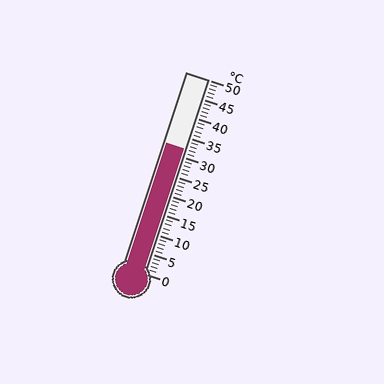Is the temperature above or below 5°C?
The temperature is above 5°C.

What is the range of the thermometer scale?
The thermometer scale ranges from 0°C to 50°C.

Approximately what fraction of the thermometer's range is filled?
The thermometer is filled to approximately 65% of its range.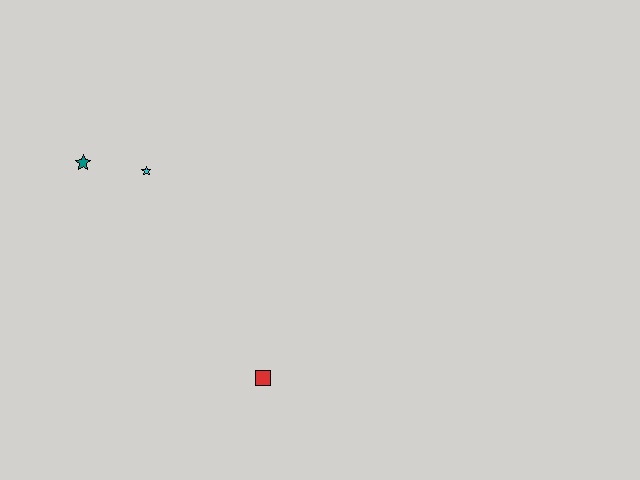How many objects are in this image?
There are 3 objects.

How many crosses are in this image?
There are no crosses.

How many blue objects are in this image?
There are no blue objects.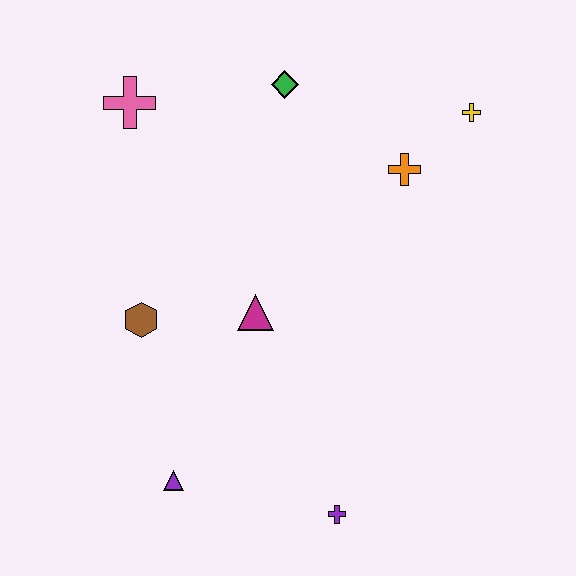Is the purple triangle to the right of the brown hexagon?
Yes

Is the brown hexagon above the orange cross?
No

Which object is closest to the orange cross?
The yellow cross is closest to the orange cross.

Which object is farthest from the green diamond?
The purple cross is farthest from the green diamond.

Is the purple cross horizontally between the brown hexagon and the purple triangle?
No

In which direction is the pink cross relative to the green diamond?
The pink cross is to the left of the green diamond.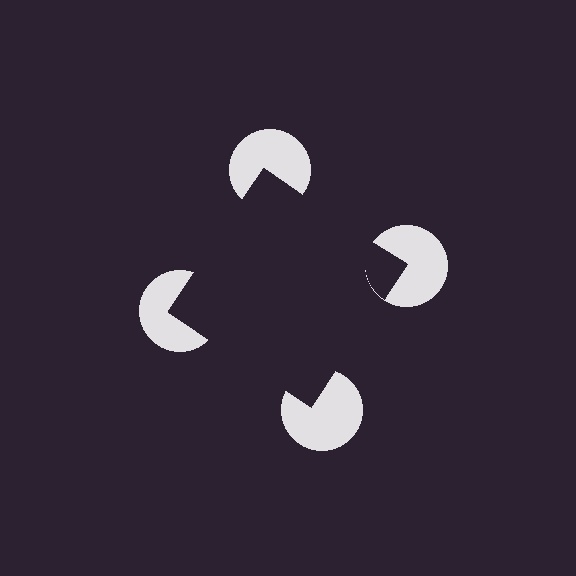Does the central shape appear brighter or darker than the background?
It typically appears slightly darker than the background, even though no actual brightness change is drawn.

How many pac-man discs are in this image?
There are 4 — one at each vertex of the illusory square.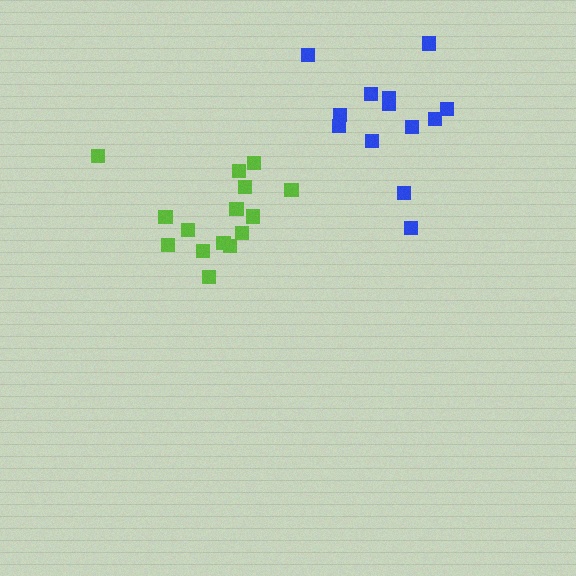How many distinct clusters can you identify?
There are 2 distinct clusters.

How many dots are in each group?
Group 1: 15 dots, Group 2: 13 dots (28 total).